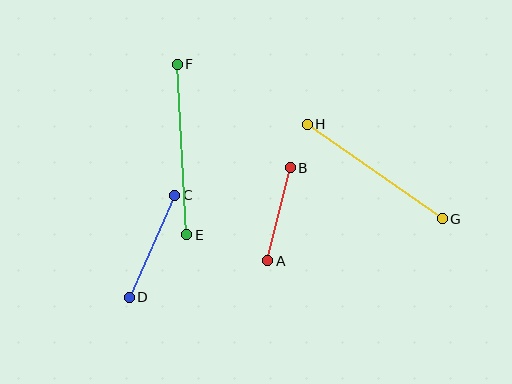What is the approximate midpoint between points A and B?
The midpoint is at approximately (279, 214) pixels.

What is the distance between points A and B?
The distance is approximately 96 pixels.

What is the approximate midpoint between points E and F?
The midpoint is at approximately (182, 149) pixels.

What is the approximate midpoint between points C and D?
The midpoint is at approximately (152, 246) pixels.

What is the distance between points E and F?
The distance is approximately 171 pixels.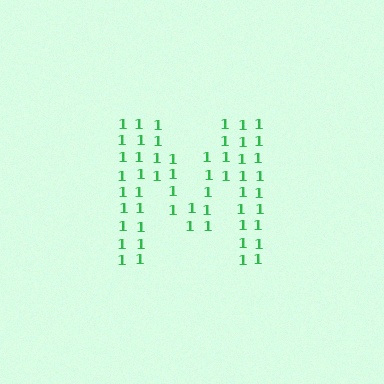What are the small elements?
The small elements are digit 1's.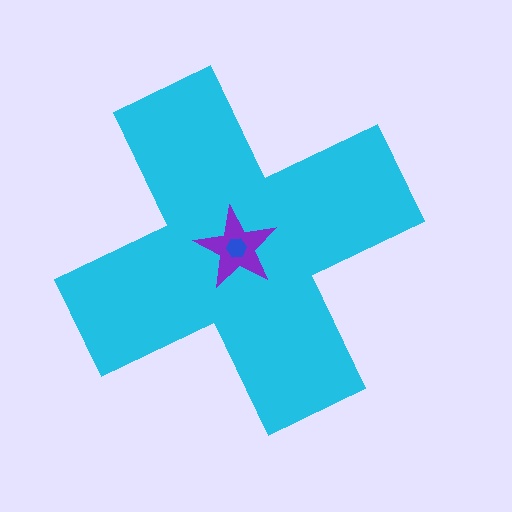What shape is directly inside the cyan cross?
The purple star.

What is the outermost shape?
The cyan cross.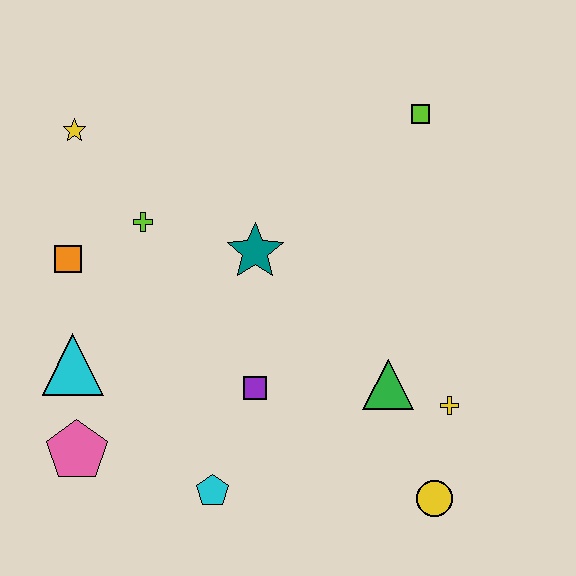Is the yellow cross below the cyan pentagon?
No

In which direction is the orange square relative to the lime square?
The orange square is to the left of the lime square.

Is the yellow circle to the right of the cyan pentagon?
Yes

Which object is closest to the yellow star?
The lime cross is closest to the yellow star.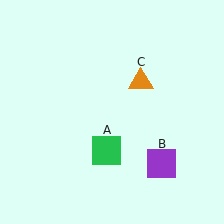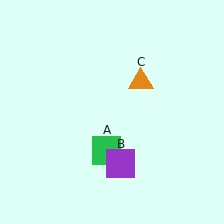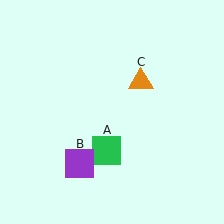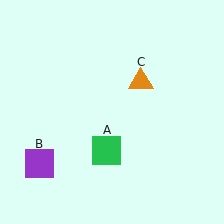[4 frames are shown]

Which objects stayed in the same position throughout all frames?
Green square (object A) and orange triangle (object C) remained stationary.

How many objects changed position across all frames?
1 object changed position: purple square (object B).